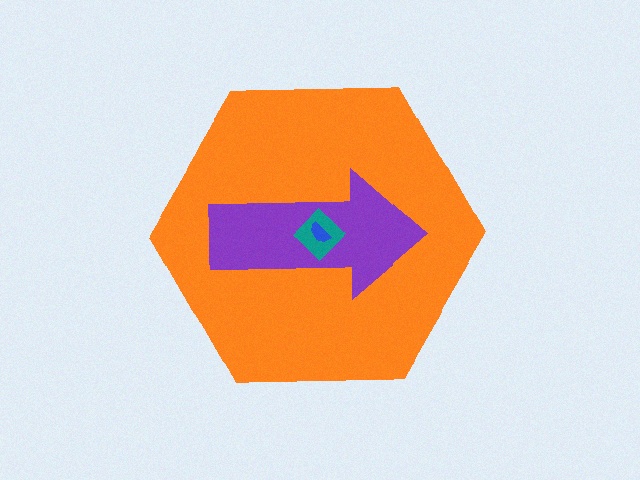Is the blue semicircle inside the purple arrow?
Yes.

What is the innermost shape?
The blue semicircle.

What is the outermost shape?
The orange hexagon.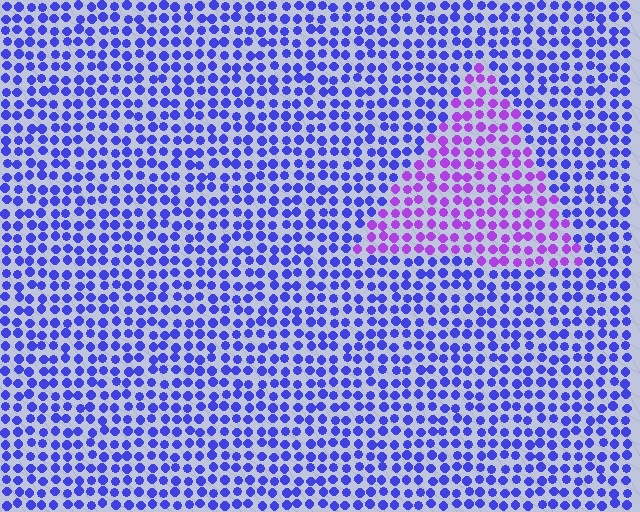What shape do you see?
I see a triangle.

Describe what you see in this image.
The image is filled with small blue elements in a uniform arrangement. A triangle-shaped region is visible where the elements are tinted to a slightly different hue, forming a subtle color boundary.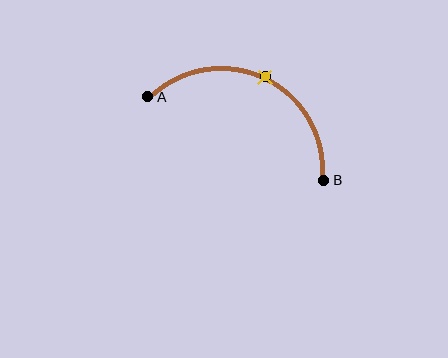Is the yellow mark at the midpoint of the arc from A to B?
Yes. The yellow mark lies on the arc at equal arc-length from both A and B — it is the arc midpoint.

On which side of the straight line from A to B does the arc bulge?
The arc bulges above the straight line connecting A and B.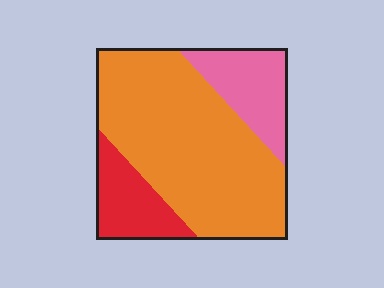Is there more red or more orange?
Orange.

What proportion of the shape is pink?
Pink covers around 20% of the shape.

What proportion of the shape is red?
Red takes up about one sixth (1/6) of the shape.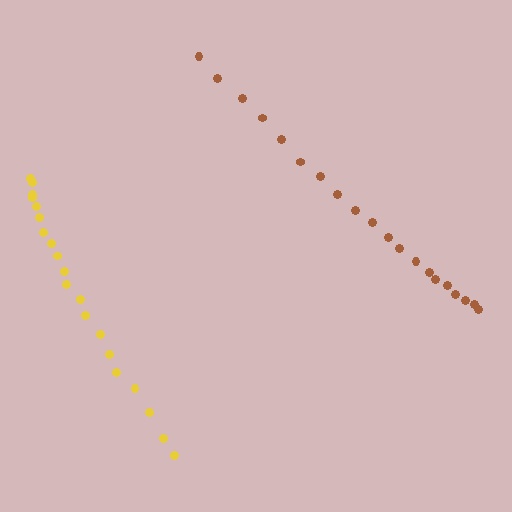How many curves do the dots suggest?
There are 2 distinct paths.